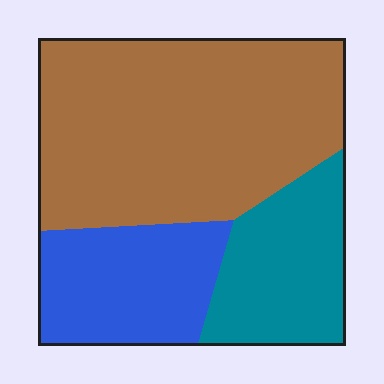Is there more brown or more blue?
Brown.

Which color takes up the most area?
Brown, at roughly 55%.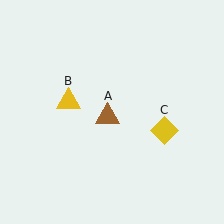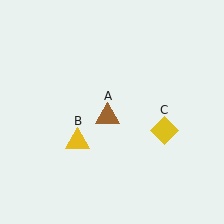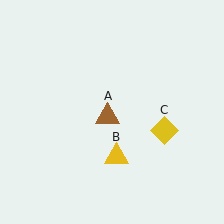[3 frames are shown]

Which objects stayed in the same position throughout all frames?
Brown triangle (object A) and yellow diamond (object C) remained stationary.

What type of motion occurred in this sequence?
The yellow triangle (object B) rotated counterclockwise around the center of the scene.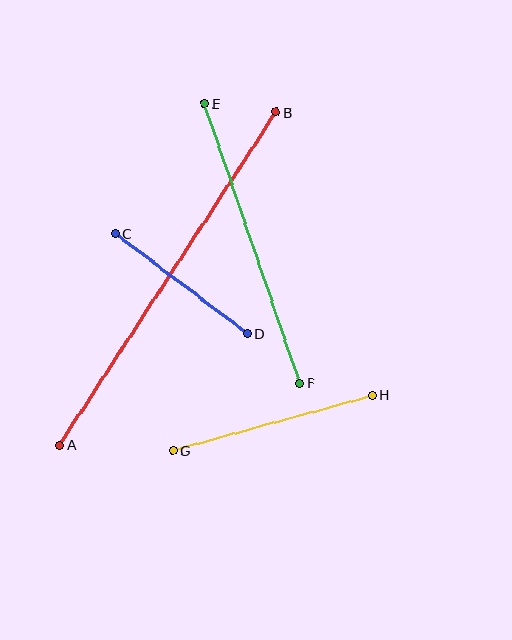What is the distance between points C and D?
The distance is approximately 165 pixels.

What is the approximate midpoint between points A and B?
The midpoint is at approximately (168, 279) pixels.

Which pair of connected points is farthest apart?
Points A and B are farthest apart.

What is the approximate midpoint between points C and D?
The midpoint is at approximately (181, 283) pixels.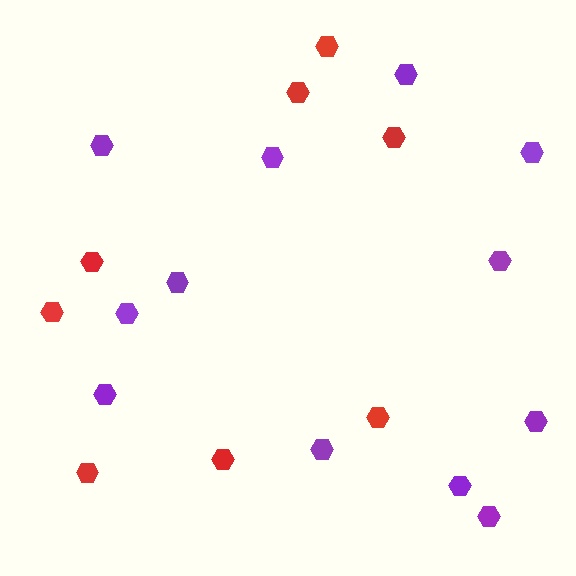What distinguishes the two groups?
There are 2 groups: one group of purple hexagons (12) and one group of red hexagons (8).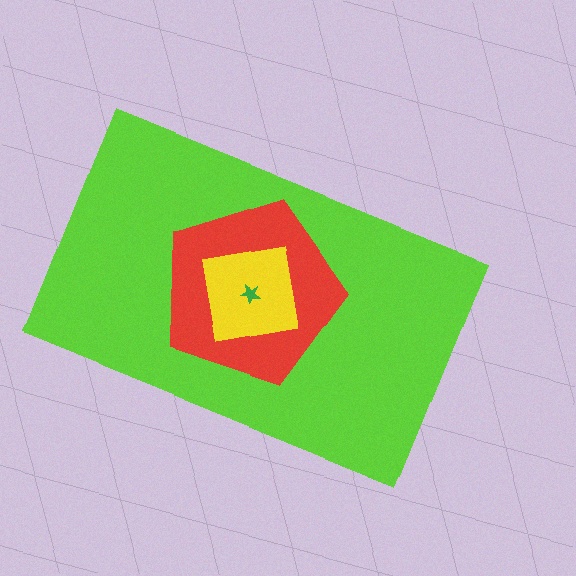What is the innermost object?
The green star.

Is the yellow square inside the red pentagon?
Yes.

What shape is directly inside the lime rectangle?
The red pentagon.